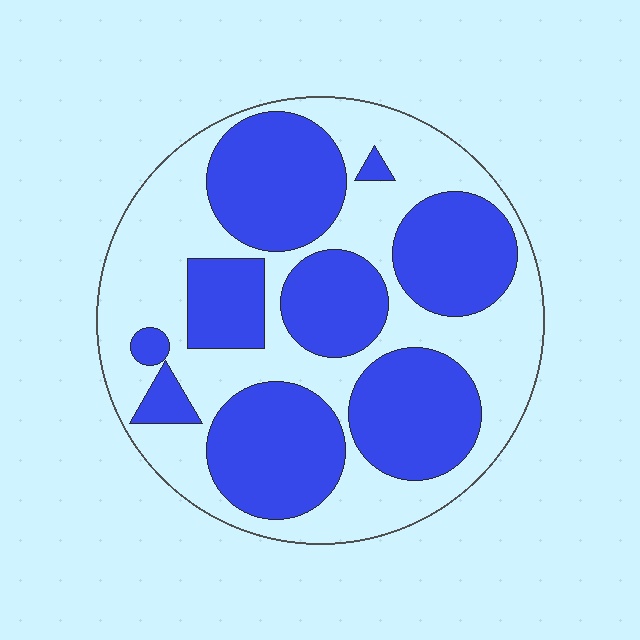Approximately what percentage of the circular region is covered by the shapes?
Approximately 50%.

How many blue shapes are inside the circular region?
9.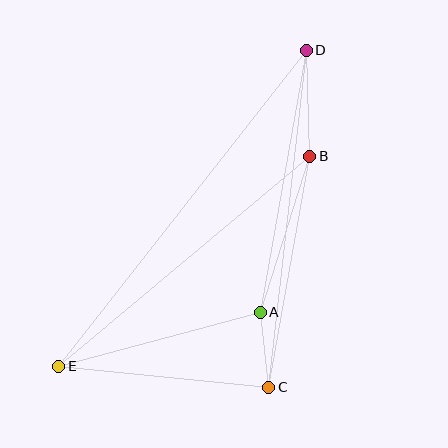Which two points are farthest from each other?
Points D and E are farthest from each other.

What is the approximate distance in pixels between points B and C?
The distance between B and C is approximately 234 pixels.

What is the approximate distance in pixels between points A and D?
The distance between A and D is approximately 266 pixels.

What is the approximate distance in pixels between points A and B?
The distance between A and B is approximately 164 pixels.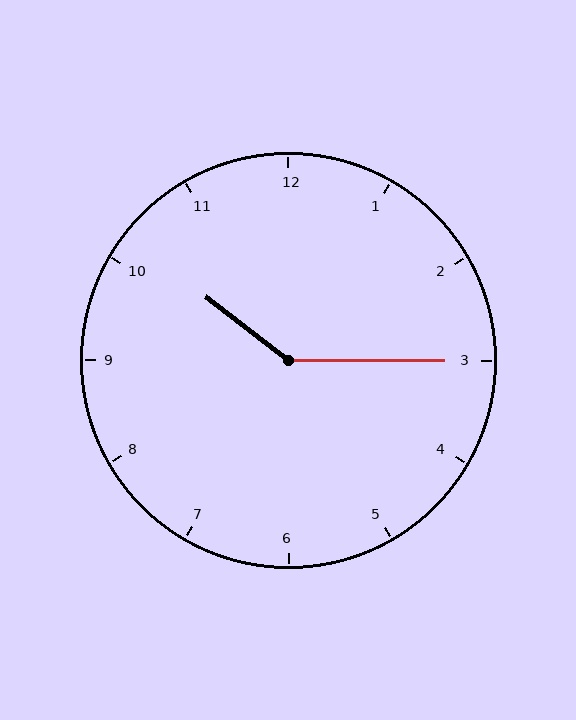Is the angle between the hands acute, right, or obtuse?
It is obtuse.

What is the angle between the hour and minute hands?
Approximately 142 degrees.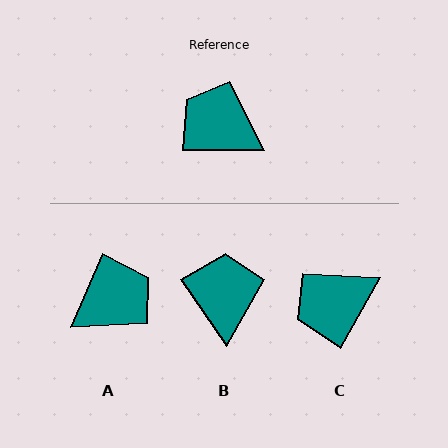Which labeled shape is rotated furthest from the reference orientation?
A, about 114 degrees away.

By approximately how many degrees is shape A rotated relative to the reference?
Approximately 114 degrees clockwise.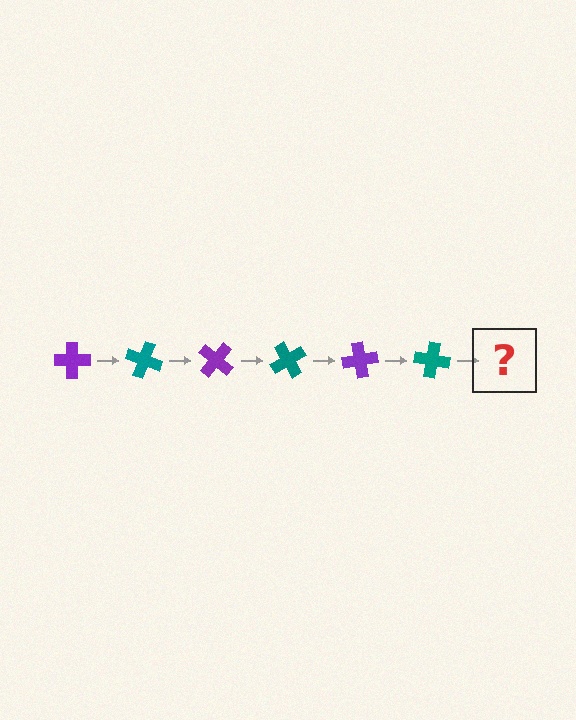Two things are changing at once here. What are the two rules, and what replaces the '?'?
The two rules are that it rotates 20 degrees each step and the color cycles through purple and teal. The '?' should be a purple cross, rotated 120 degrees from the start.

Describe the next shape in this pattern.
It should be a purple cross, rotated 120 degrees from the start.